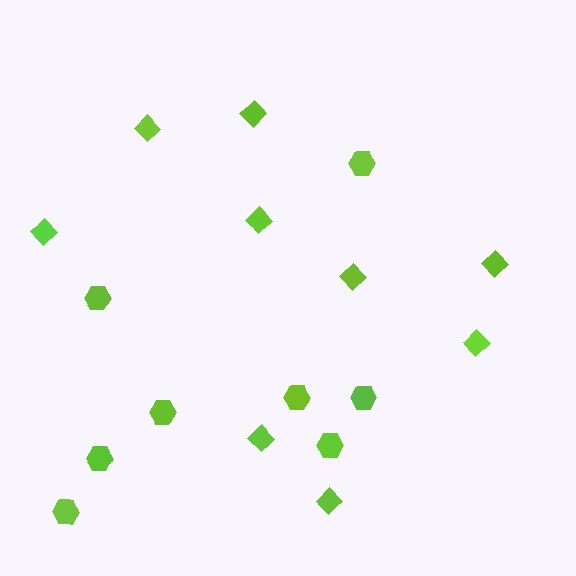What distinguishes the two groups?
There are 2 groups: one group of diamonds (9) and one group of hexagons (8).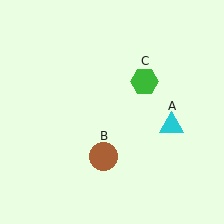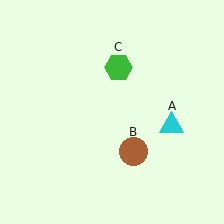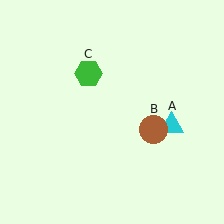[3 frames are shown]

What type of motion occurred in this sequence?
The brown circle (object B), green hexagon (object C) rotated counterclockwise around the center of the scene.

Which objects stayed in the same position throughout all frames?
Cyan triangle (object A) remained stationary.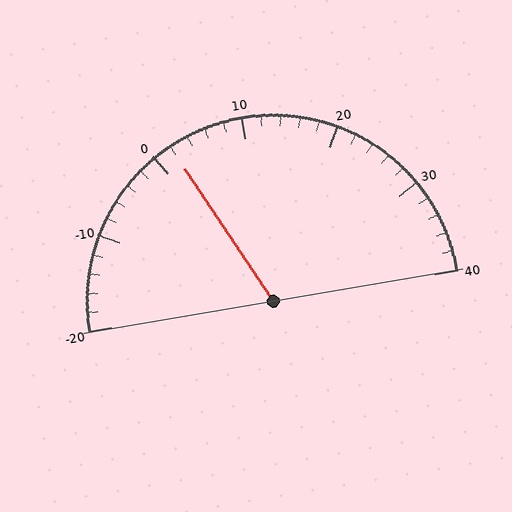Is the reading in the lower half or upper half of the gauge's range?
The reading is in the lower half of the range (-20 to 40).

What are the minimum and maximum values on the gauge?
The gauge ranges from -20 to 40.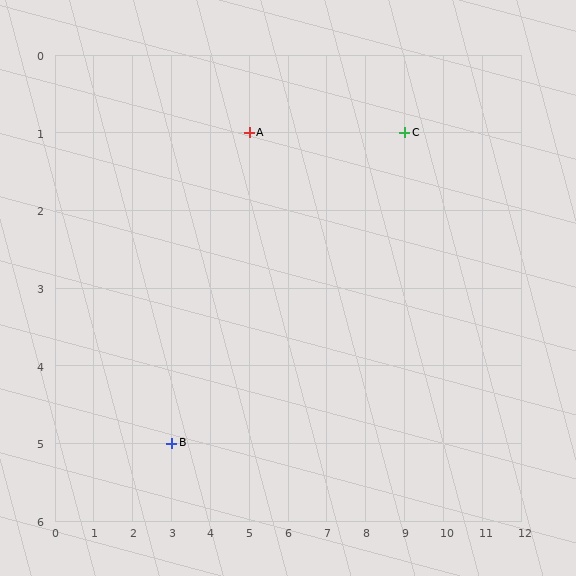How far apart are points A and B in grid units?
Points A and B are 2 columns and 4 rows apart (about 4.5 grid units diagonally).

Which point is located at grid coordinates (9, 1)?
Point C is at (9, 1).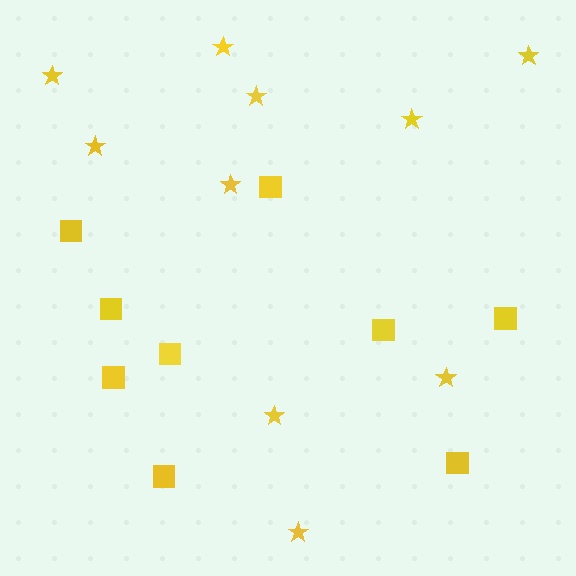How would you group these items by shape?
There are 2 groups: one group of squares (9) and one group of stars (10).